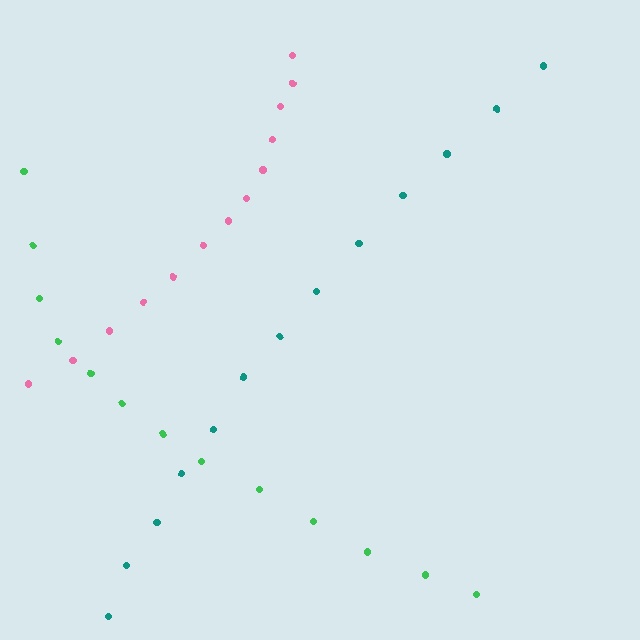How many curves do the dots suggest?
There are 3 distinct paths.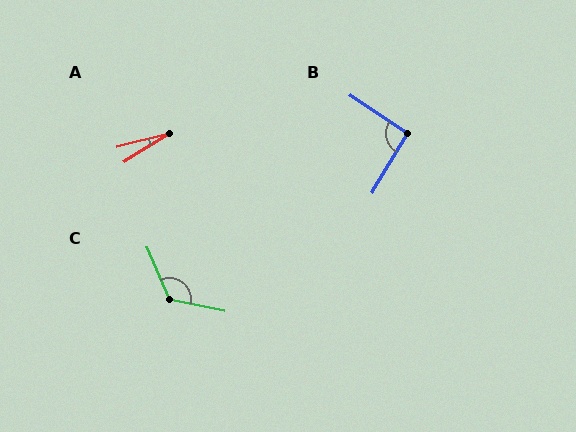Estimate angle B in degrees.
Approximately 93 degrees.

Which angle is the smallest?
A, at approximately 18 degrees.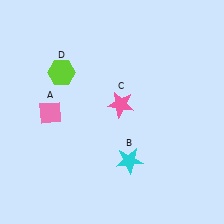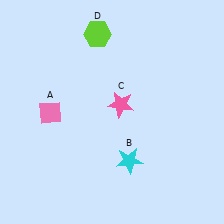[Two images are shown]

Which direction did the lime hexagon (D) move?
The lime hexagon (D) moved up.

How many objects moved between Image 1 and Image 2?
1 object moved between the two images.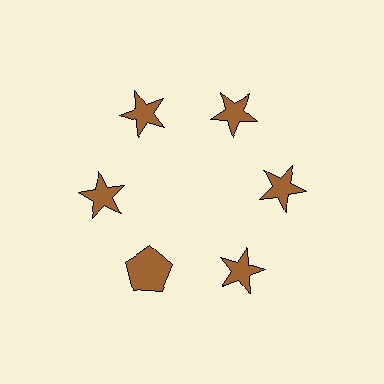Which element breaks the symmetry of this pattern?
The brown pentagon at roughly the 7 o'clock position breaks the symmetry. All other shapes are brown stars.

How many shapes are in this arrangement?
There are 6 shapes arranged in a ring pattern.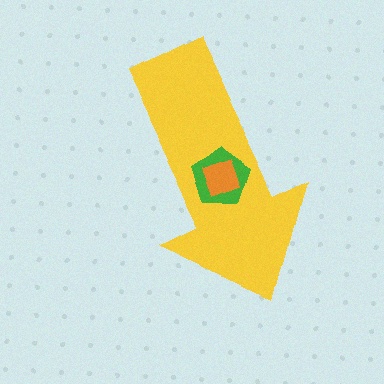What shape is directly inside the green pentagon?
The orange diamond.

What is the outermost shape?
The yellow arrow.